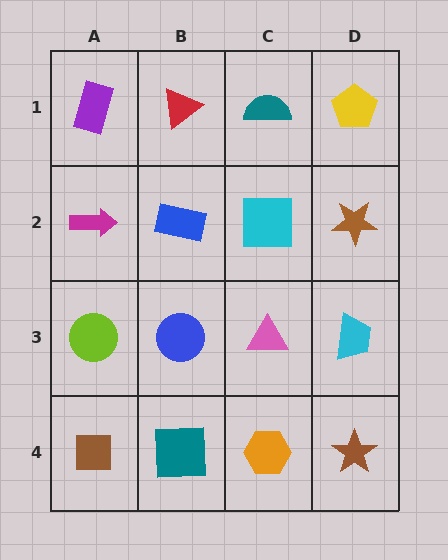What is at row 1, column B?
A red triangle.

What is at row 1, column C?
A teal semicircle.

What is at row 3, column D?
A cyan trapezoid.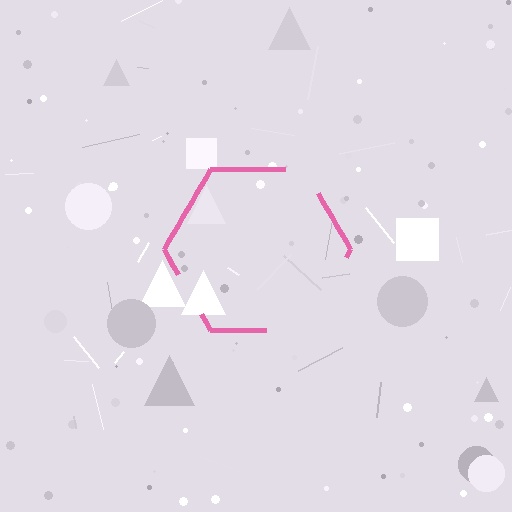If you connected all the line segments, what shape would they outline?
They would outline a hexagon.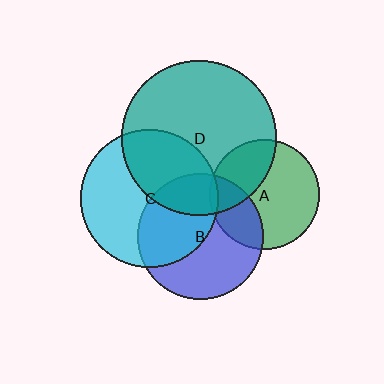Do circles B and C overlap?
Yes.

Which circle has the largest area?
Circle D (teal).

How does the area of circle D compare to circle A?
Approximately 2.0 times.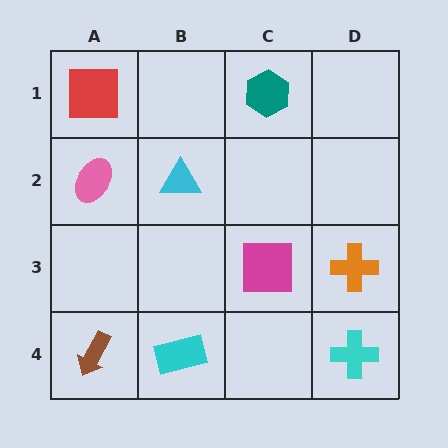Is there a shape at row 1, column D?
No, that cell is empty.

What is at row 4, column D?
A cyan cross.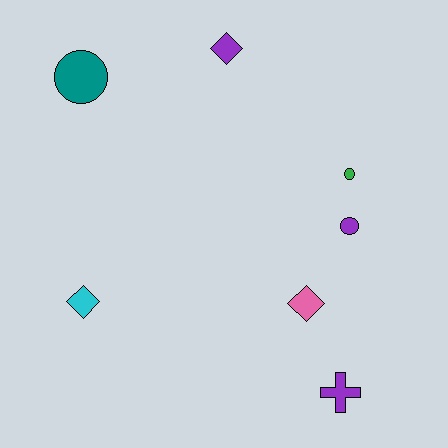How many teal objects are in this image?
There is 1 teal object.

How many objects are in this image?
There are 7 objects.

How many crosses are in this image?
There is 1 cross.